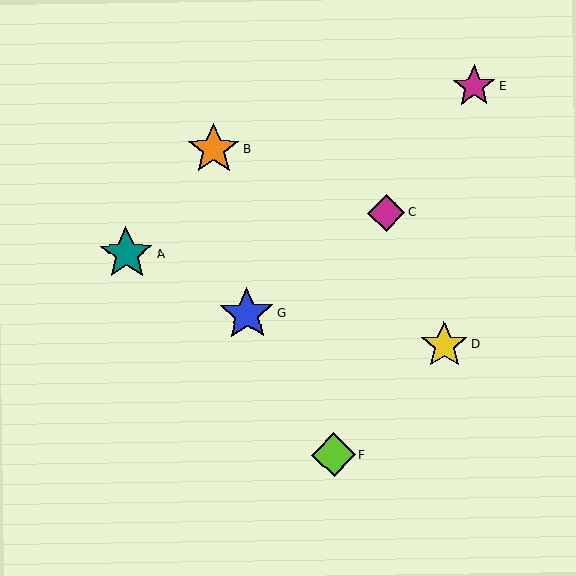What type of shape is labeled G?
Shape G is a blue star.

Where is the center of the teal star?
The center of the teal star is at (126, 254).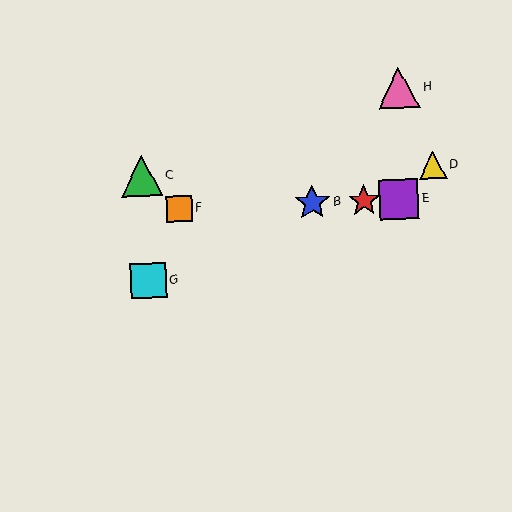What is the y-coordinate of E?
Object E is at y≈199.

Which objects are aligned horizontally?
Objects A, B, E, F are aligned horizontally.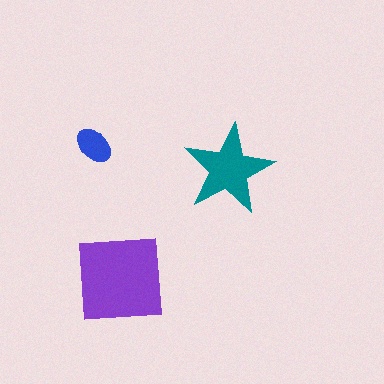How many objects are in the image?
There are 3 objects in the image.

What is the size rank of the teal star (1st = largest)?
2nd.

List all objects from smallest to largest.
The blue ellipse, the teal star, the purple square.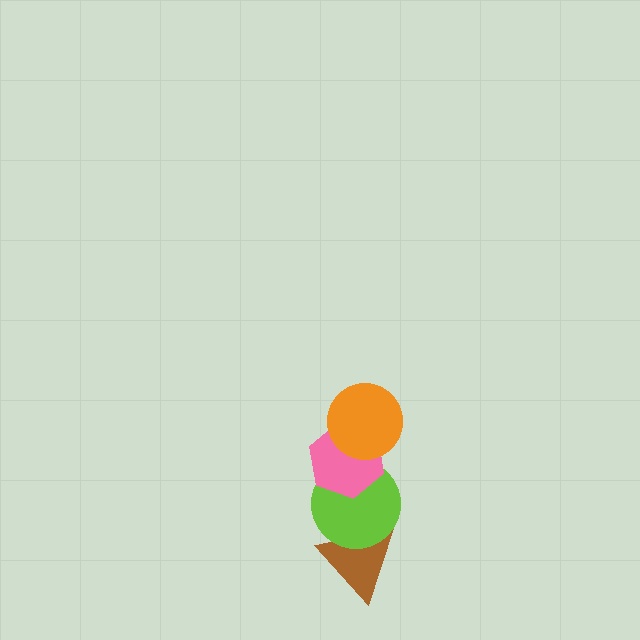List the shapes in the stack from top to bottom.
From top to bottom: the orange circle, the pink hexagon, the lime circle, the brown triangle.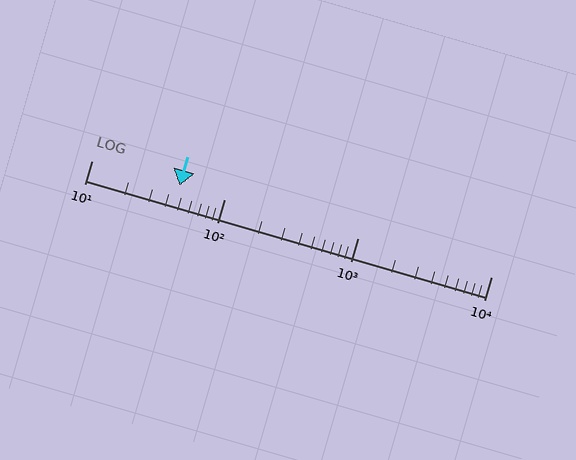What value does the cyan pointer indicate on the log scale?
The pointer indicates approximately 46.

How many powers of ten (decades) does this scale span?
The scale spans 3 decades, from 10 to 10000.